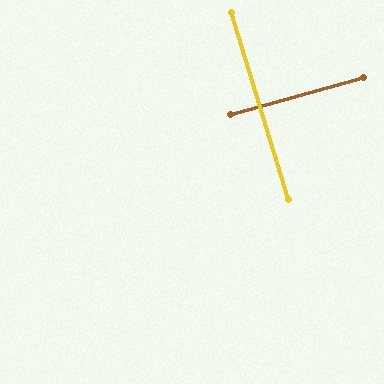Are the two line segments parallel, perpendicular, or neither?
Perpendicular — they meet at approximately 88°.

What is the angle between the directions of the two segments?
Approximately 88 degrees.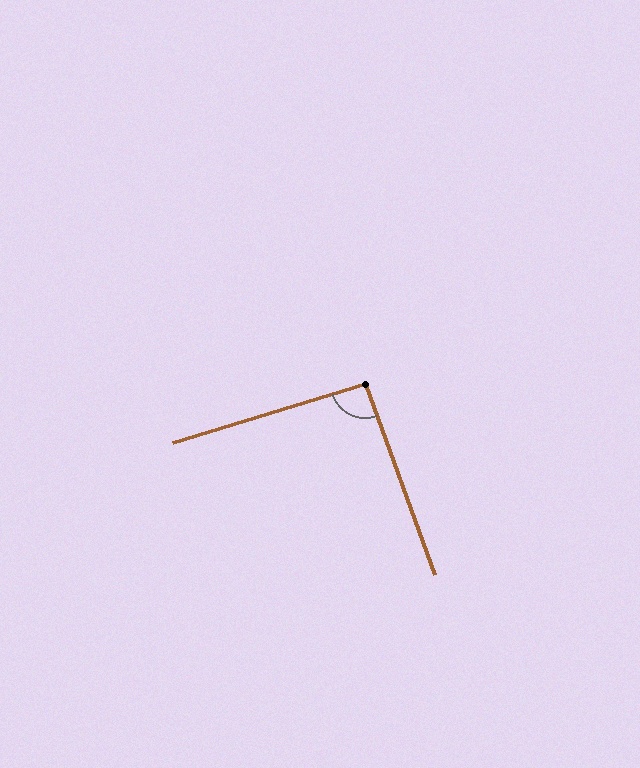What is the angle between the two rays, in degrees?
Approximately 93 degrees.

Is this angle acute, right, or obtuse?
It is approximately a right angle.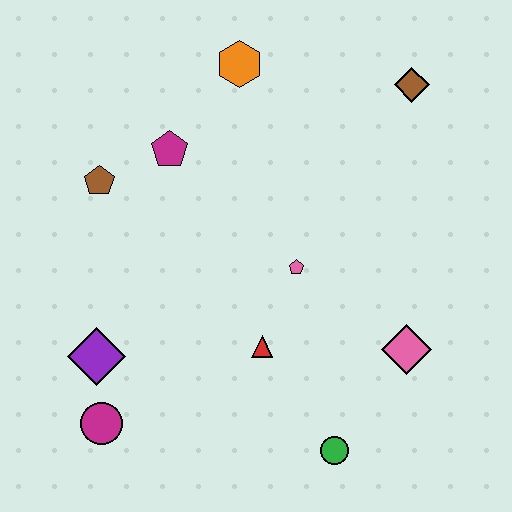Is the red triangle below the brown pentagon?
Yes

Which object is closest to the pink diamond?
The green circle is closest to the pink diamond.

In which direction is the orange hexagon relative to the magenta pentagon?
The orange hexagon is above the magenta pentagon.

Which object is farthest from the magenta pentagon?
The green circle is farthest from the magenta pentagon.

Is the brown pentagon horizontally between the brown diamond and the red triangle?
No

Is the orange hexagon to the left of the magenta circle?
No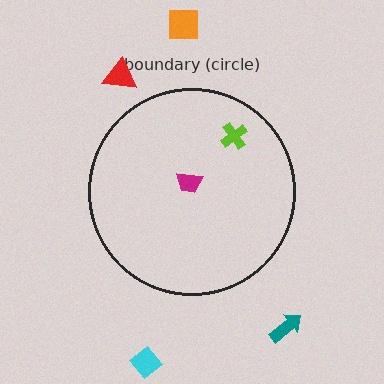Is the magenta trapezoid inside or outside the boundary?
Inside.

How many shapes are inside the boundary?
2 inside, 4 outside.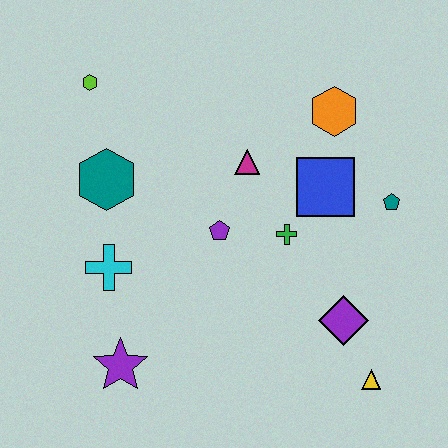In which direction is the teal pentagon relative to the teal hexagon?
The teal pentagon is to the right of the teal hexagon.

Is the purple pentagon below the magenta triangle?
Yes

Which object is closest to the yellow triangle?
The purple diamond is closest to the yellow triangle.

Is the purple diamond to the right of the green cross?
Yes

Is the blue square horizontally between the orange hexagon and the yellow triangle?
No